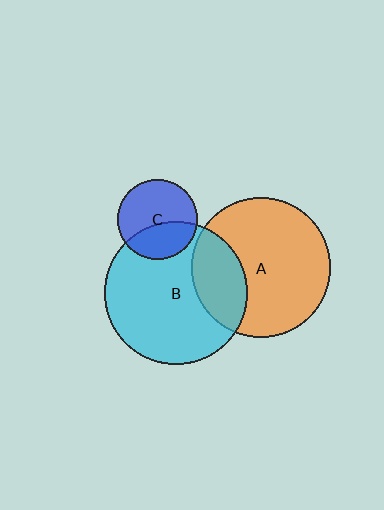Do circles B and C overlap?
Yes.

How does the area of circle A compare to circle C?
Approximately 3.1 times.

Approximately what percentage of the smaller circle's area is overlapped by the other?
Approximately 35%.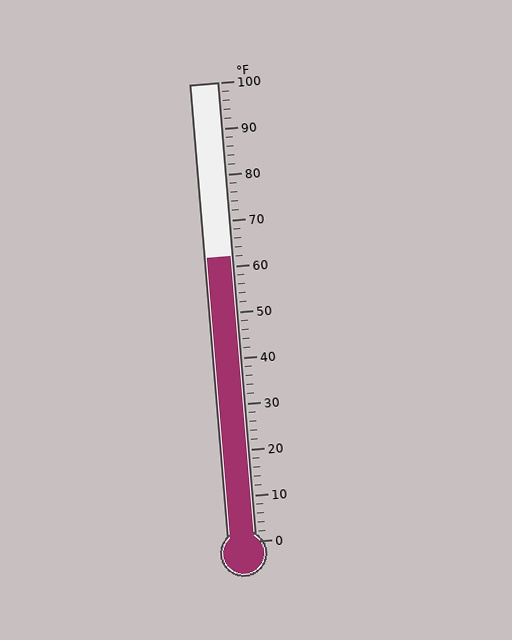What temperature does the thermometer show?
The thermometer shows approximately 62°F.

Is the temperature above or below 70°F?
The temperature is below 70°F.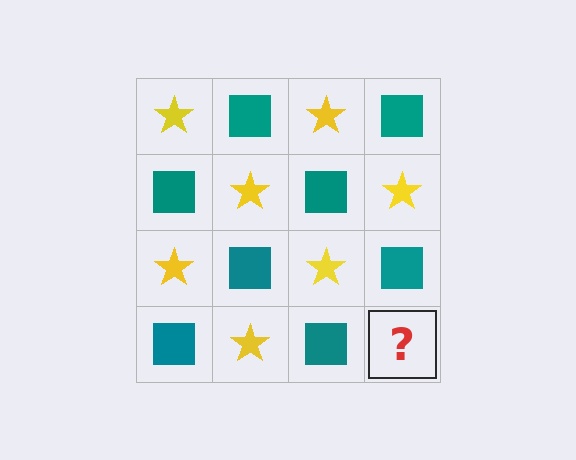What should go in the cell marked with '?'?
The missing cell should contain a yellow star.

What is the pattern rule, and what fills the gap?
The rule is that it alternates yellow star and teal square in a checkerboard pattern. The gap should be filled with a yellow star.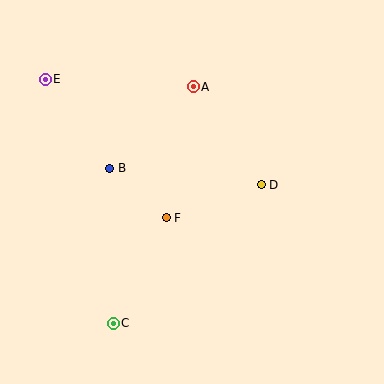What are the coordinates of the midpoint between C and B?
The midpoint between C and B is at (112, 246).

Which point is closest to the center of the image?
Point F at (166, 218) is closest to the center.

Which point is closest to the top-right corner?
Point A is closest to the top-right corner.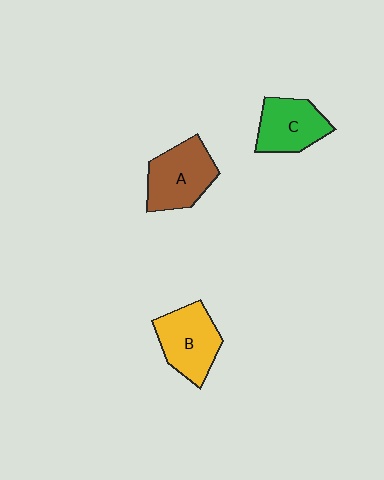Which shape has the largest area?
Shape A (brown).